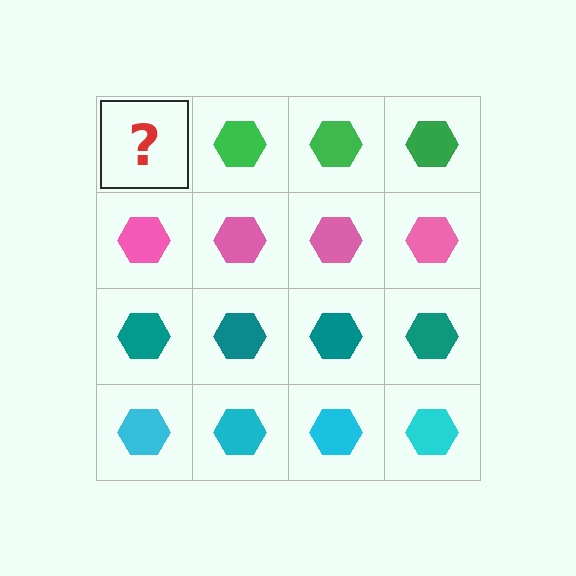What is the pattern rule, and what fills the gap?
The rule is that each row has a consistent color. The gap should be filled with a green hexagon.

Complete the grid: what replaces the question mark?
The question mark should be replaced with a green hexagon.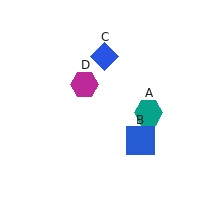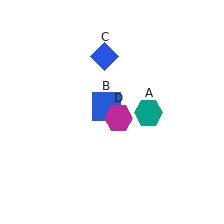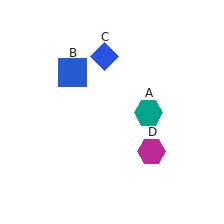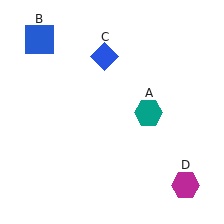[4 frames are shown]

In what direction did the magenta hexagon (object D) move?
The magenta hexagon (object D) moved down and to the right.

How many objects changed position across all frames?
2 objects changed position: blue square (object B), magenta hexagon (object D).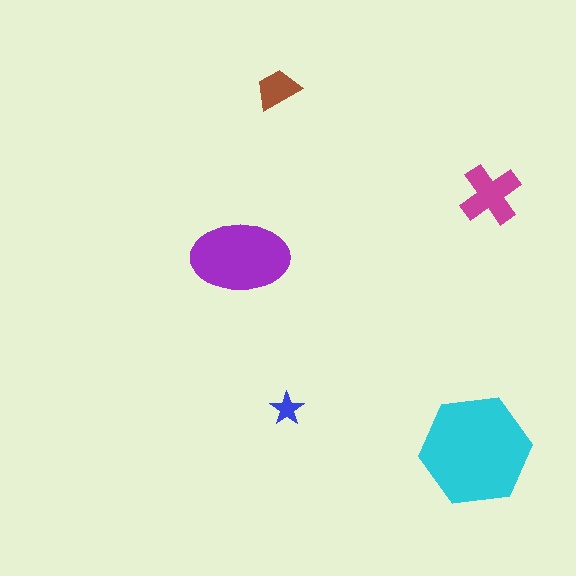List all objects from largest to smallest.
The cyan hexagon, the purple ellipse, the magenta cross, the brown trapezoid, the blue star.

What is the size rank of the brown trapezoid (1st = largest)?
4th.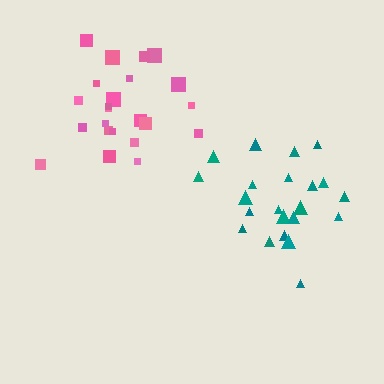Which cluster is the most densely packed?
Pink.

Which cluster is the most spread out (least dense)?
Teal.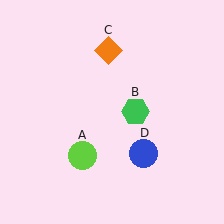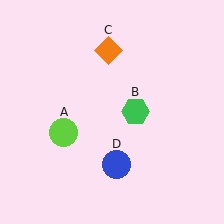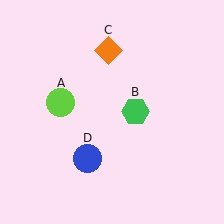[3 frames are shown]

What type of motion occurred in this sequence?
The lime circle (object A), blue circle (object D) rotated clockwise around the center of the scene.